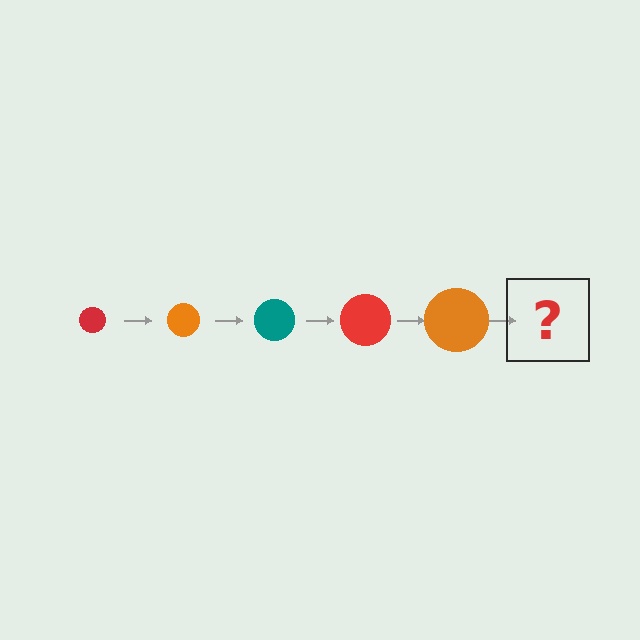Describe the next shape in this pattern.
It should be a teal circle, larger than the previous one.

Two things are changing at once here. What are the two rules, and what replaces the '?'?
The two rules are that the circle grows larger each step and the color cycles through red, orange, and teal. The '?' should be a teal circle, larger than the previous one.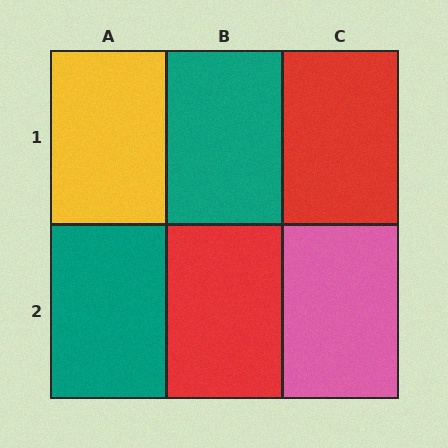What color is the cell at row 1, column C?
Red.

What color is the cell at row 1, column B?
Teal.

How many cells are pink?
1 cell is pink.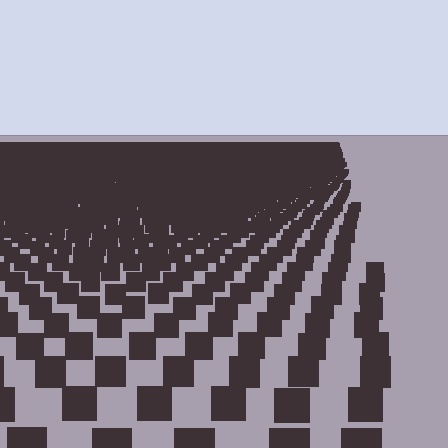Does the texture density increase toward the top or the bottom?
Density increases toward the top.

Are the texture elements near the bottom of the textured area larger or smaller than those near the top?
Larger. Near the bottom, elements are closer to the viewer and appear at a bigger on-screen size.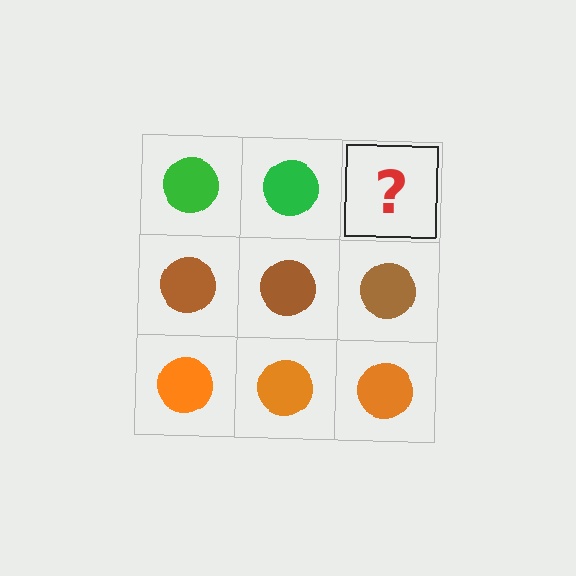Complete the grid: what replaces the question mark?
The question mark should be replaced with a green circle.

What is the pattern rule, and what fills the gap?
The rule is that each row has a consistent color. The gap should be filled with a green circle.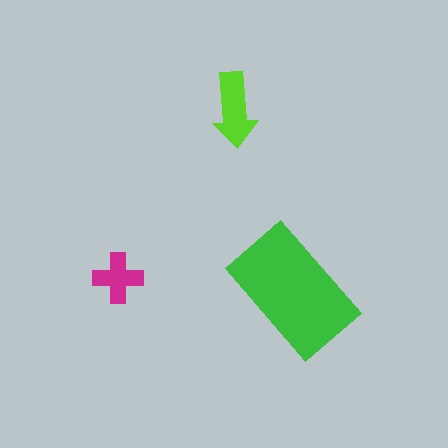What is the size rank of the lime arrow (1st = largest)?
2nd.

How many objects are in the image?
There are 3 objects in the image.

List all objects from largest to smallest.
The green rectangle, the lime arrow, the magenta cross.